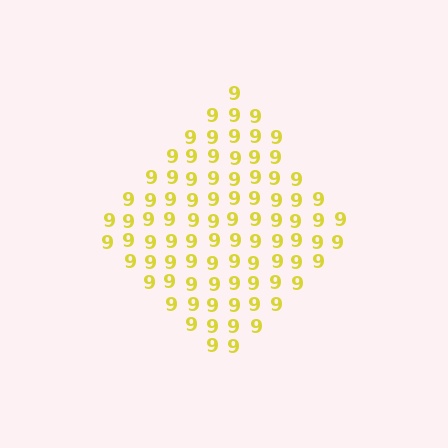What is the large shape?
The large shape is a diamond.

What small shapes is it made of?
It is made of small digit 9's.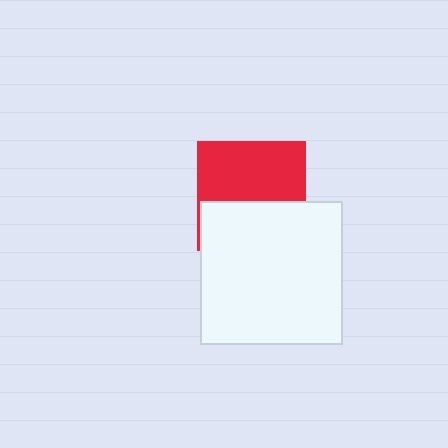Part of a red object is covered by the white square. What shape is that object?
It is a square.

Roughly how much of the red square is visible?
About half of it is visible (roughly 55%).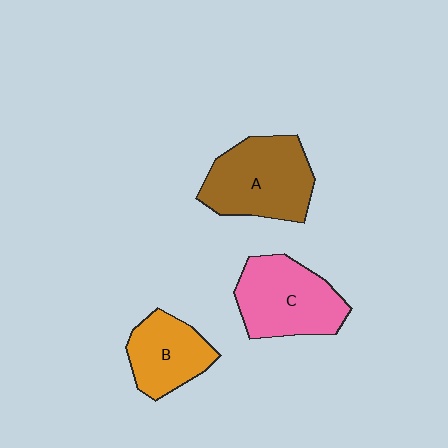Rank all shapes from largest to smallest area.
From largest to smallest: A (brown), C (pink), B (orange).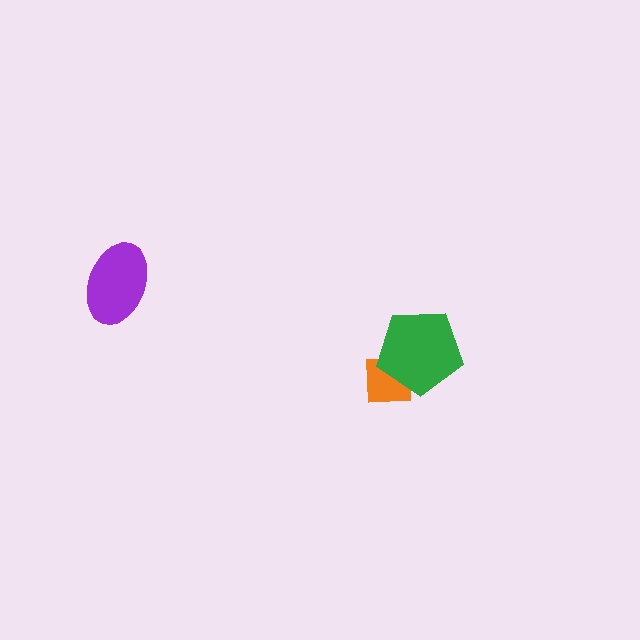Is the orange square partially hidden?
Yes, it is partially covered by another shape.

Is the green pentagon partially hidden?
No, no other shape covers it.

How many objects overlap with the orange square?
1 object overlaps with the orange square.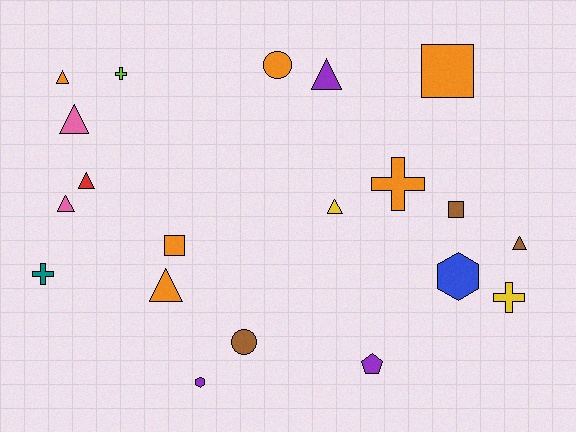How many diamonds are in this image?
There are no diamonds.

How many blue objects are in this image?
There is 1 blue object.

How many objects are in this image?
There are 20 objects.